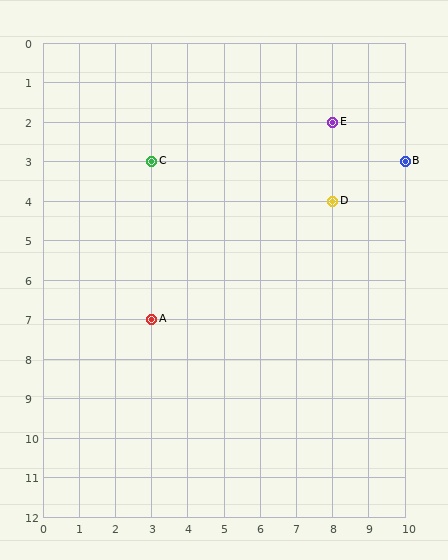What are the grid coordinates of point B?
Point B is at grid coordinates (10, 3).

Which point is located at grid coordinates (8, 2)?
Point E is at (8, 2).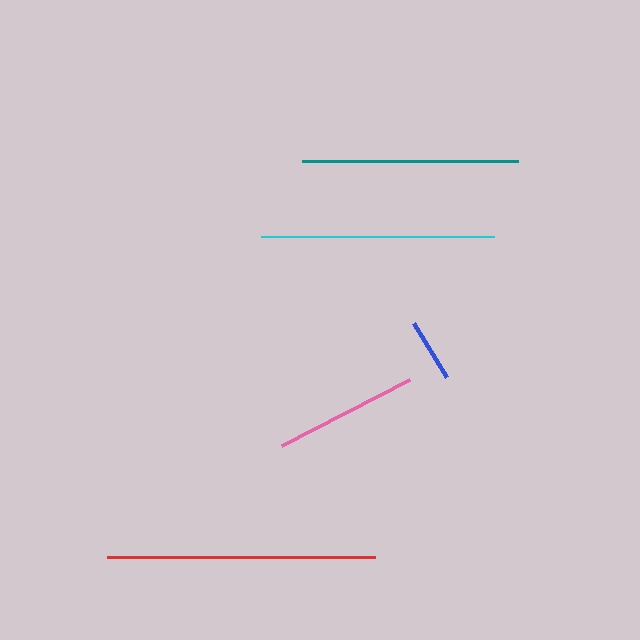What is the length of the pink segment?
The pink segment is approximately 144 pixels long.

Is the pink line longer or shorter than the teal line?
The teal line is longer than the pink line.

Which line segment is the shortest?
The blue line is the shortest at approximately 63 pixels.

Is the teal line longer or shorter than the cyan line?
The cyan line is longer than the teal line.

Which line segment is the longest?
The red line is the longest at approximately 268 pixels.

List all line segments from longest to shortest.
From longest to shortest: red, cyan, teal, pink, blue.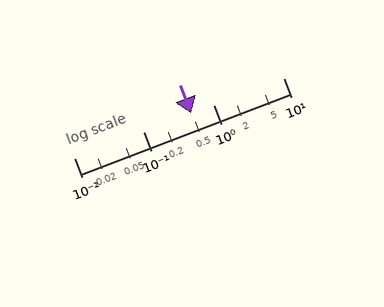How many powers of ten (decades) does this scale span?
The scale spans 3 decades, from 0.01 to 10.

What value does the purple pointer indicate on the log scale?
The pointer indicates approximately 0.48.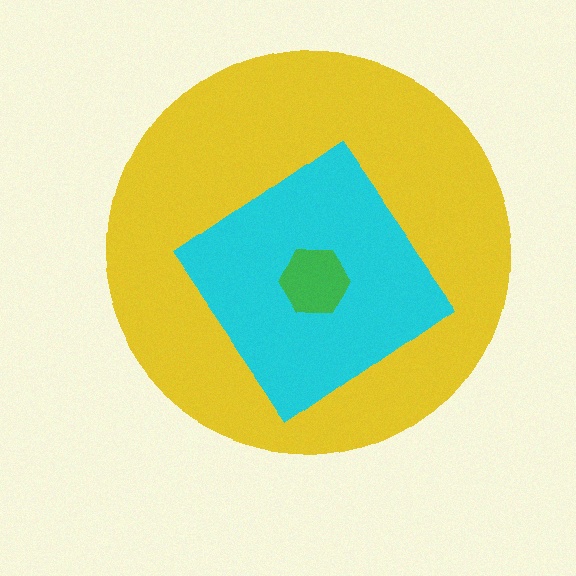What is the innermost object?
The green hexagon.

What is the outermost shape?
The yellow circle.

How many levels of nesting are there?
3.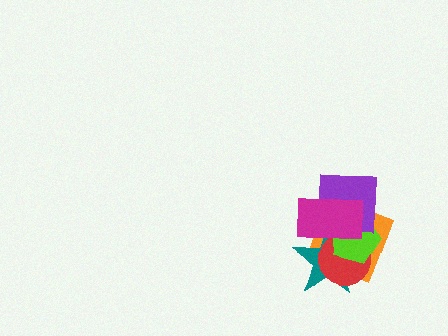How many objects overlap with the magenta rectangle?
5 objects overlap with the magenta rectangle.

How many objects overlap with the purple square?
5 objects overlap with the purple square.